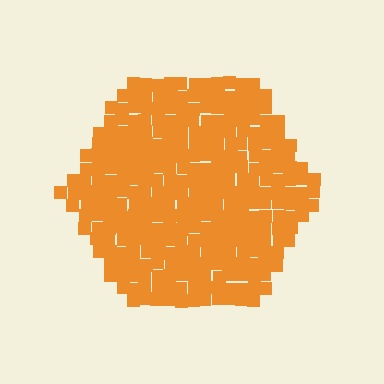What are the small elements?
The small elements are squares.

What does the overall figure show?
The overall figure shows a hexagon.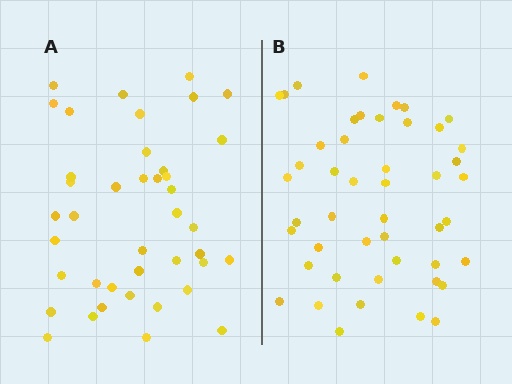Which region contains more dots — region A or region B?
Region B (the right region) has more dots.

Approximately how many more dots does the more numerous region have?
Region B has about 6 more dots than region A.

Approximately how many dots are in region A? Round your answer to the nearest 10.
About 40 dots. (The exact count is 41, which rounds to 40.)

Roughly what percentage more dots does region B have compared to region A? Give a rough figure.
About 15% more.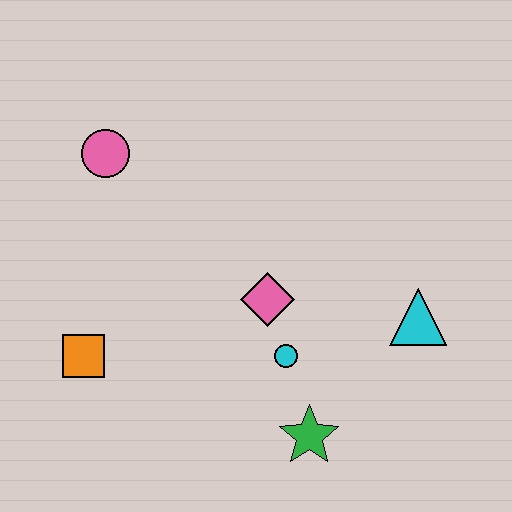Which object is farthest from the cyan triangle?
The pink circle is farthest from the cyan triangle.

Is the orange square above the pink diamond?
No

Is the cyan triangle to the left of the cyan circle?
No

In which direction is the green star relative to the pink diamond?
The green star is below the pink diamond.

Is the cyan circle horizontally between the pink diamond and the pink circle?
No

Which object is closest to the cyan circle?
The pink diamond is closest to the cyan circle.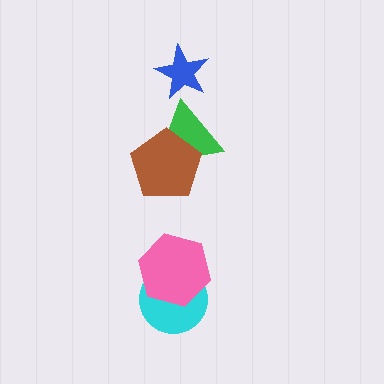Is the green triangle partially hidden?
Yes, it is partially covered by another shape.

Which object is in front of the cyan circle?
The pink hexagon is in front of the cyan circle.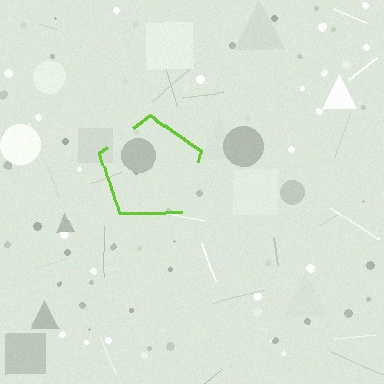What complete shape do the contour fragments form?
The contour fragments form a pentagon.